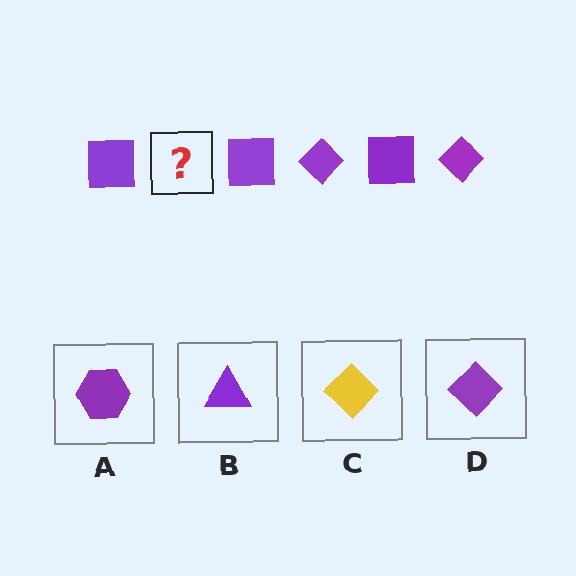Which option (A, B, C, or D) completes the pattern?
D.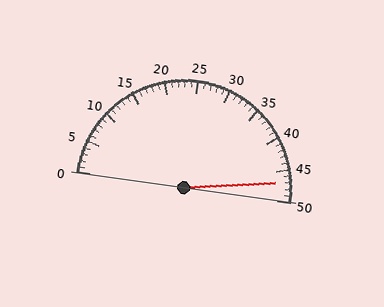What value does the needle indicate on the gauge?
The needle indicates approximately 47.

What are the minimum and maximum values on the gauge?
The gauge ranges from 0 to 50.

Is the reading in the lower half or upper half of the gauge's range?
The reading is in the upper half of the range (0 to 50).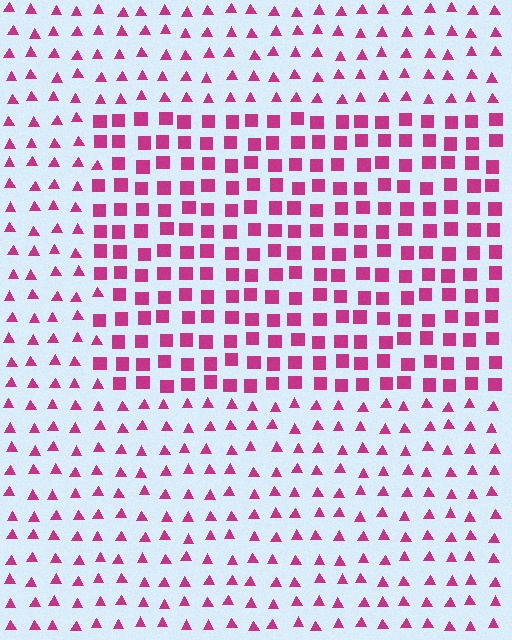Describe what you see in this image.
The image is filled with small magenta elements arranged in a uniform grid. A rectangle-shaped region contains squares, while the surrounding area contains triangles. The boundary is defined purely by the change in element shape.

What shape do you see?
I see a rectangle.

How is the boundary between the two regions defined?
The boundary is defined by a change in element shape: squares inside vs. triangles outside. All elements share the same color and spacing.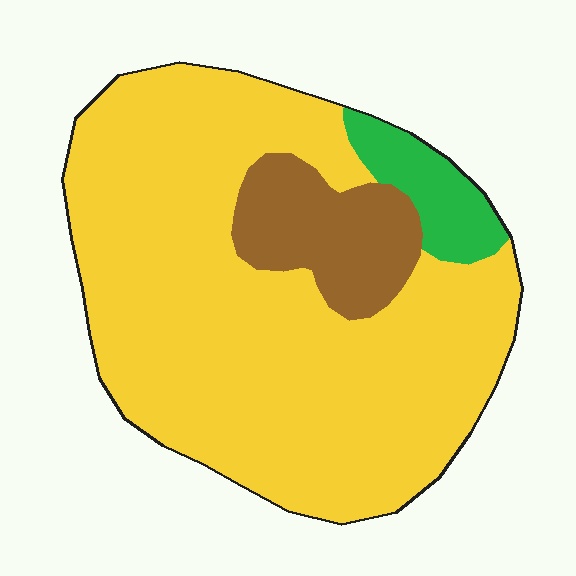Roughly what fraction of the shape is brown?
Brown takes up about one eighth (1/8) of the shape.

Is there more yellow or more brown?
Yellow.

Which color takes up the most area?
Yellow, at roughly 80%.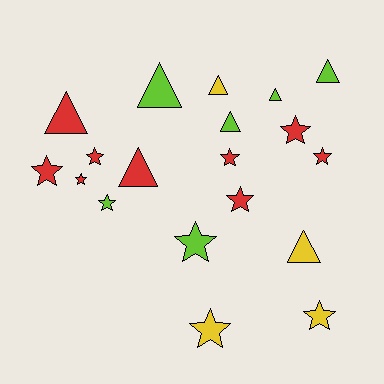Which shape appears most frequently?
Star, with 11 objects.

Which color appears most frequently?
Red, with 9 objects.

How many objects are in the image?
There are 19 objects.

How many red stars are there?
There are 7 red stars.